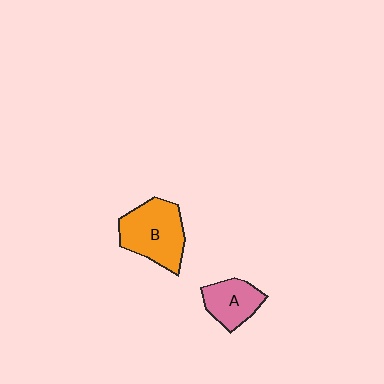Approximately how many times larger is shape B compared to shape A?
Approximately 1.6 times.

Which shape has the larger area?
Shape B (orange).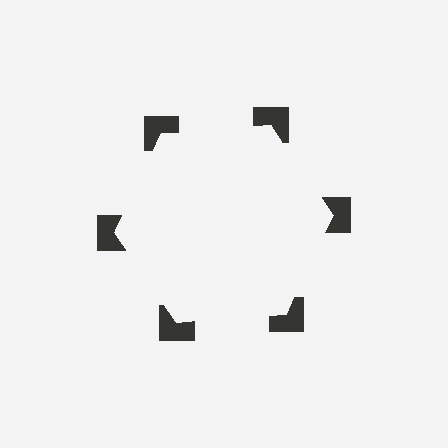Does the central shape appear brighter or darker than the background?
It typically appears slightly brighter than the background, even though no actual brightness change is drawn.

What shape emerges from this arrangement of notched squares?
An illusory hexagon — its edges are inferred from the aligned wedge cuts in the notched squares, not physically drawn.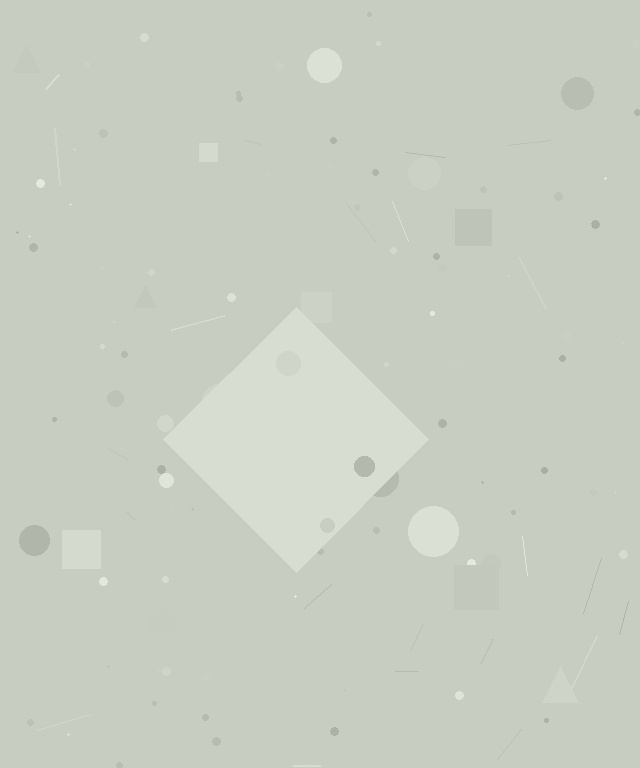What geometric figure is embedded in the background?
A diamond is embedded in the background.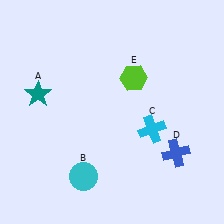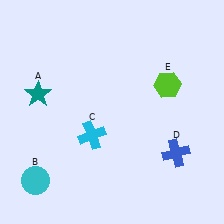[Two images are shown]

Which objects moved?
The objects that moved are: the cyan circle (B), the cyan cross (C), the lime hexagon (E).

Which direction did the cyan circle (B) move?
The cyan circle (B) moved left.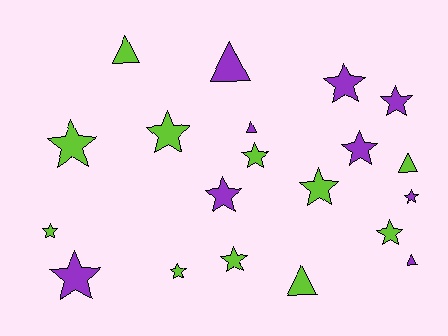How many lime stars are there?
There are 8 lime stars.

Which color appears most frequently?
Lime, with 11 objects.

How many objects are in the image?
There are 20 objects.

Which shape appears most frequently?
Star, with 14 objects.